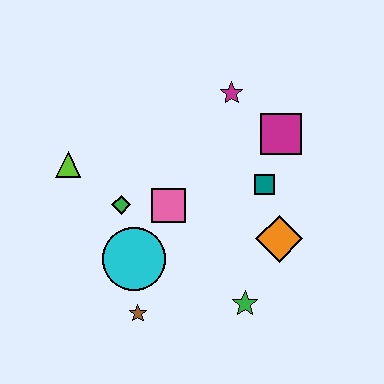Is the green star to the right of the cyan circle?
Yes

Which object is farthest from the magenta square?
The brown star is farthest from the magenta square.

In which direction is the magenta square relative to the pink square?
The magenta square is to the right of the pink square.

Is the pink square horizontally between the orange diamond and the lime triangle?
Yes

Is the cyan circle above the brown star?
Yes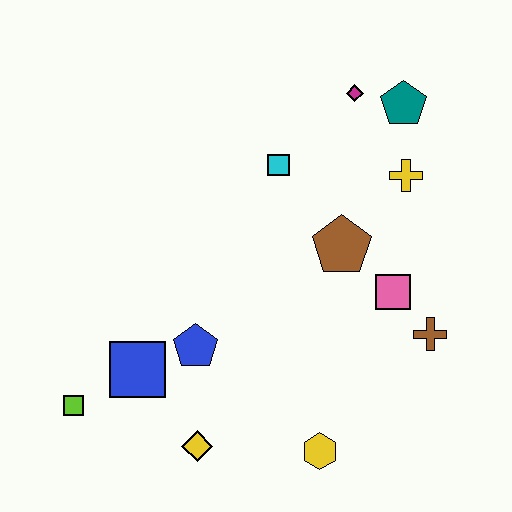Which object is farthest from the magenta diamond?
The lime square is farthest from the magenta diamond.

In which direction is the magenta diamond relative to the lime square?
The magenta diamond is above the lime square.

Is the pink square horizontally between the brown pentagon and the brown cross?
Yes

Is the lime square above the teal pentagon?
No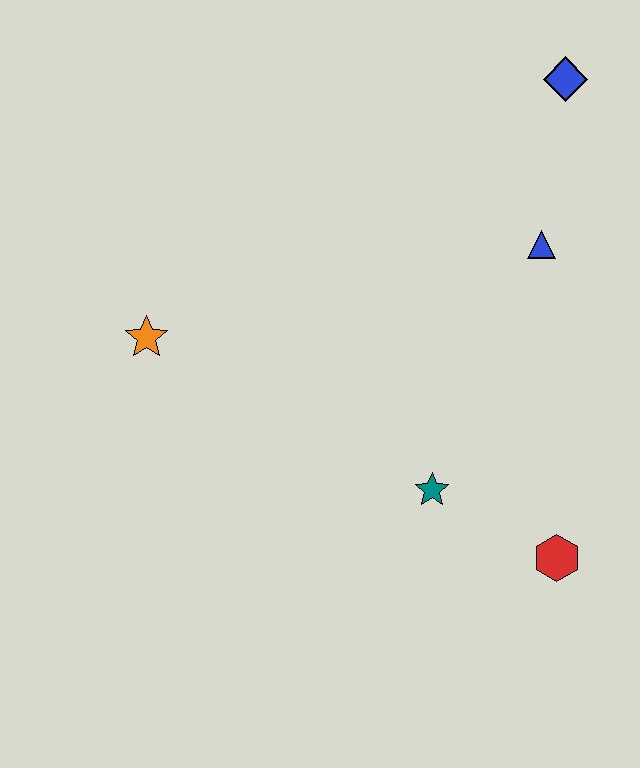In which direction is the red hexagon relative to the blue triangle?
The red hexagon is below the blue triangle.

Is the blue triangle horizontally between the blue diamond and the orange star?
Yes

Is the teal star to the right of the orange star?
Yes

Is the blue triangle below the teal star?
No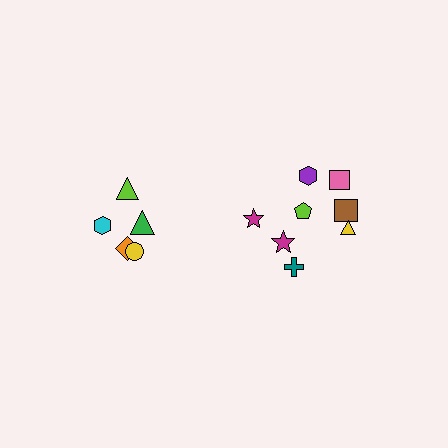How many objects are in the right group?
There are 8 objects.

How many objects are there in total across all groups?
There are 13 objects.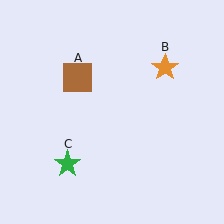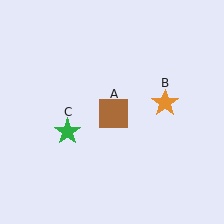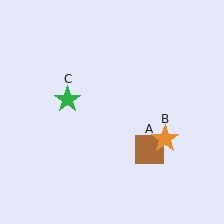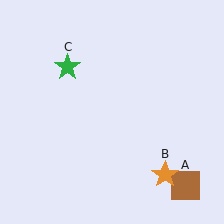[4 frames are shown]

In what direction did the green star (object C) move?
The green star (object C) moved up.